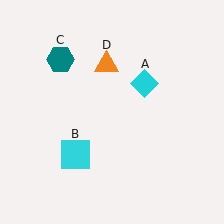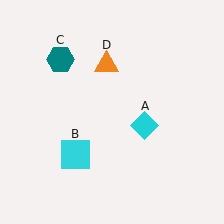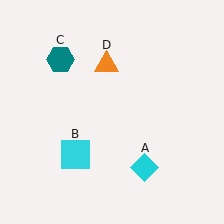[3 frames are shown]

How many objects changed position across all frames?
1 object changed position: cyan diamond (object A).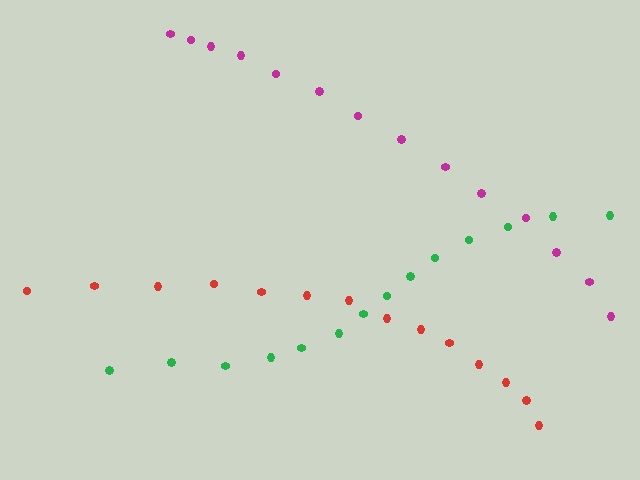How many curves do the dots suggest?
There are 3 distinct paths.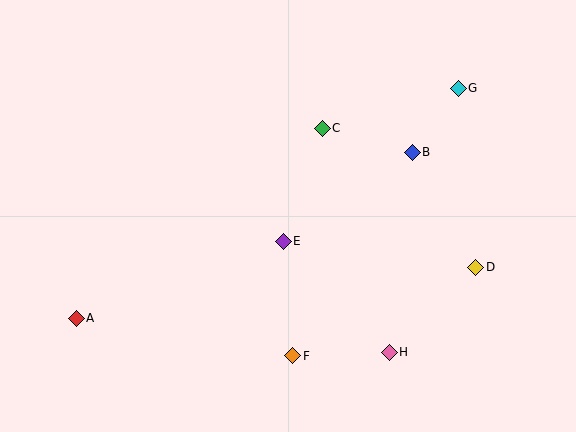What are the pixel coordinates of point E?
Point E is at (283, 241).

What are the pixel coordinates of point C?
Point C is at (322, 128).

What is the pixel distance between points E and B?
The distance between E and B is 157 pixels.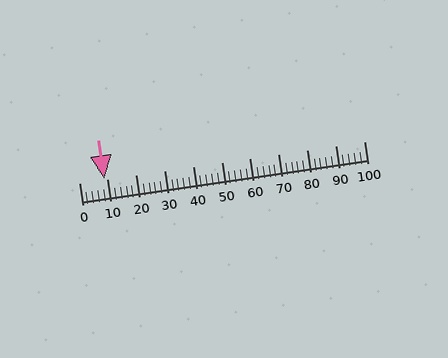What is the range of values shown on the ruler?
The ruler shows values from 0 to 100.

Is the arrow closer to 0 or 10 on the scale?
The arrow is closer to 10.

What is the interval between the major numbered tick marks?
The major tick marks are spaced 10 units apart.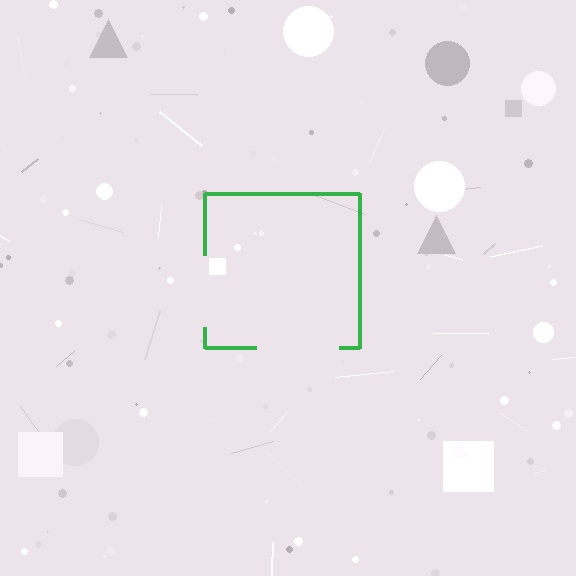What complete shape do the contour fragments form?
The contour fragments form a square.